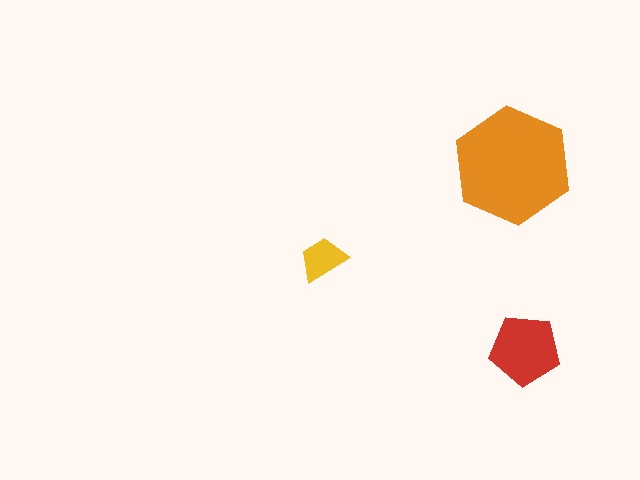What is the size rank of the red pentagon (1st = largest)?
2nd.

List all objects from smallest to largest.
The yellow trapezoid, the red pentagon, the orange hexagon.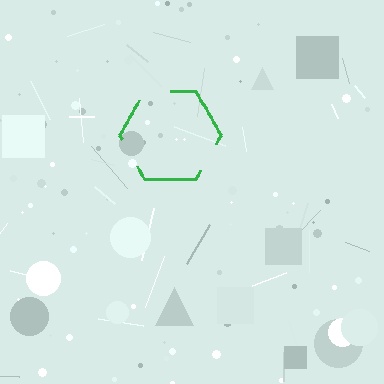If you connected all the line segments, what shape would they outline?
They would outline a hexagon.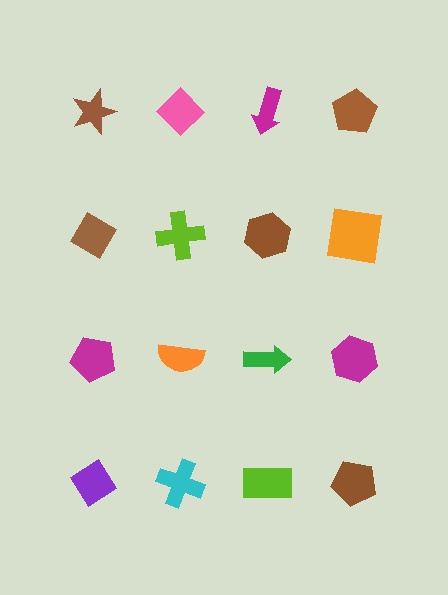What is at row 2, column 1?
A brown diamond.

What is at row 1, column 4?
A brown pentagon.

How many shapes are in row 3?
4 shapes.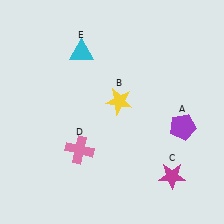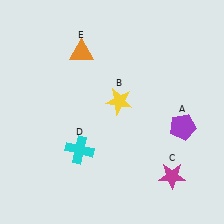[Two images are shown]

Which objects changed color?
D changed from pink to cyan. E changed from cyan to orange.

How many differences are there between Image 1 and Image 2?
There are 2 differences between the two images.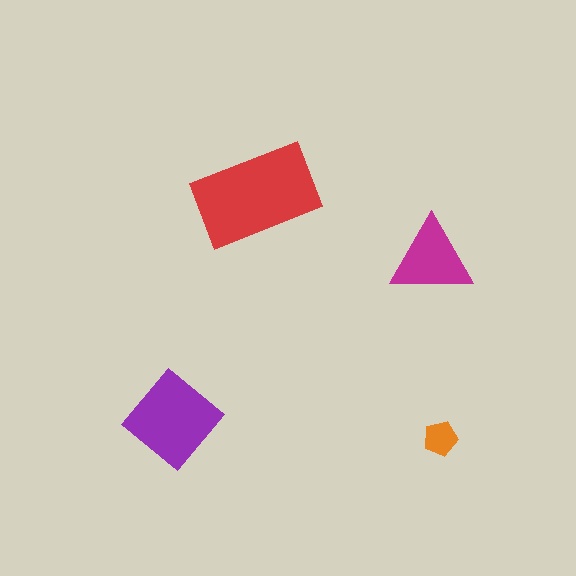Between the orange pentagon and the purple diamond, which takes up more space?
The purple diamond.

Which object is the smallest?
The orange pentagon.